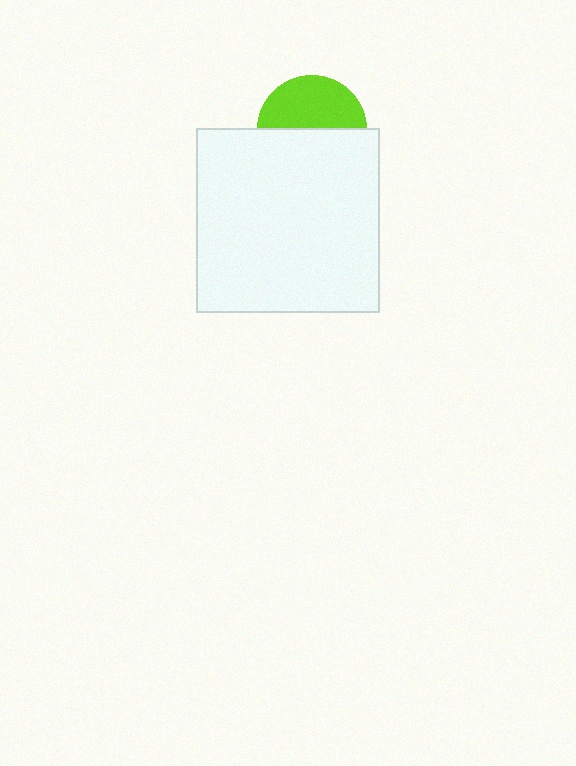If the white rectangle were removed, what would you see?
You would see the complete lime circle.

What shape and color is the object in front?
The object in front is a white rectangle.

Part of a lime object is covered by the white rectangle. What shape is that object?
It is a circle.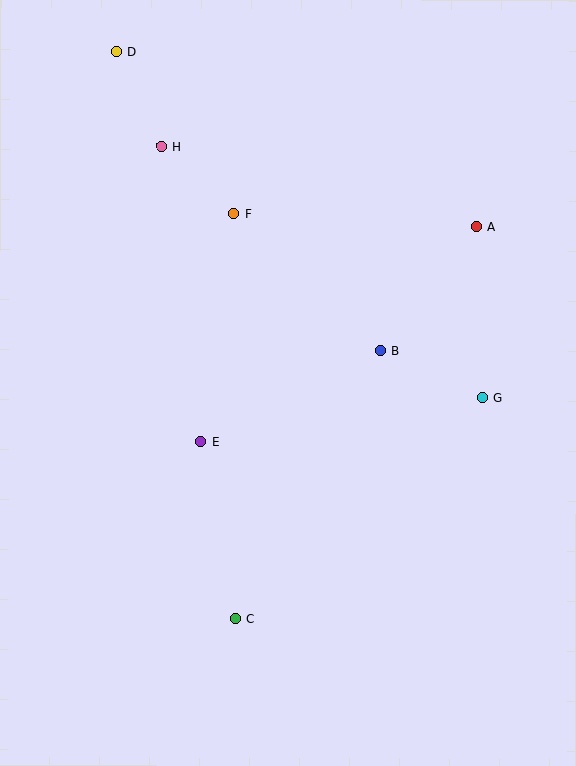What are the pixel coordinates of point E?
Point E is at (200, 441).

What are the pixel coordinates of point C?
Point C is at (235, 619).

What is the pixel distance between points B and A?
The distance between B and A is 157 pixels.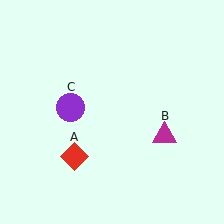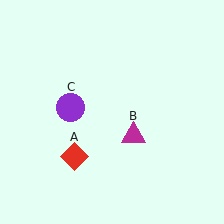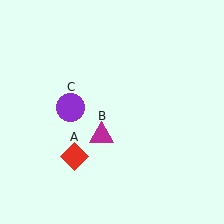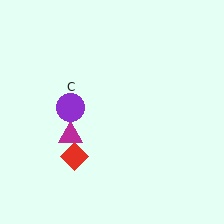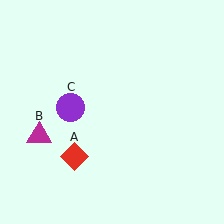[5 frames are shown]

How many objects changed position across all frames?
1 object changed position: magenta triangle (object B).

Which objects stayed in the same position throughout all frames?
Red diamond (object A) and purple circle (object C) remained stationary.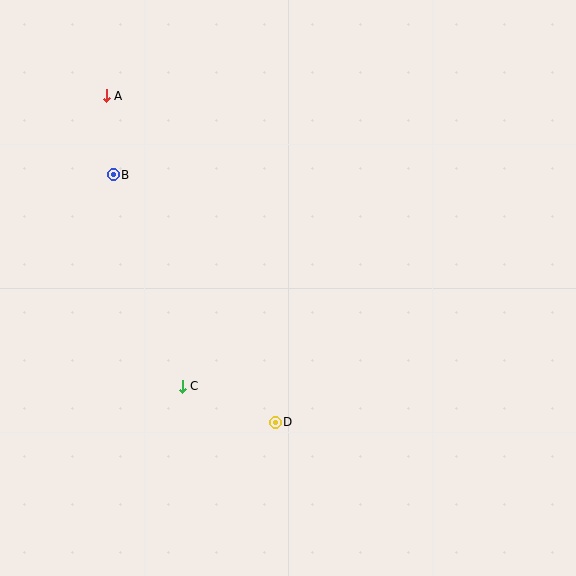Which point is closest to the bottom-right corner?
Point D is closest to the bottom-right corner.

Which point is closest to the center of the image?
Point D at (275, 422) is closest to the center.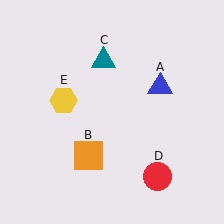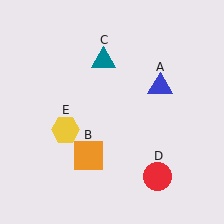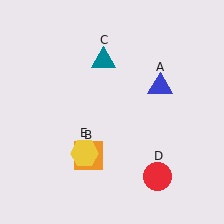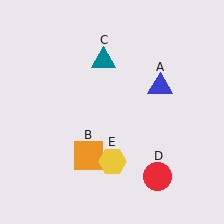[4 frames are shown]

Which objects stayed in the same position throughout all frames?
Blue triangle (object A) and orange square (object B) and teal triangle (object C) and red circle (object D) remained stationary.